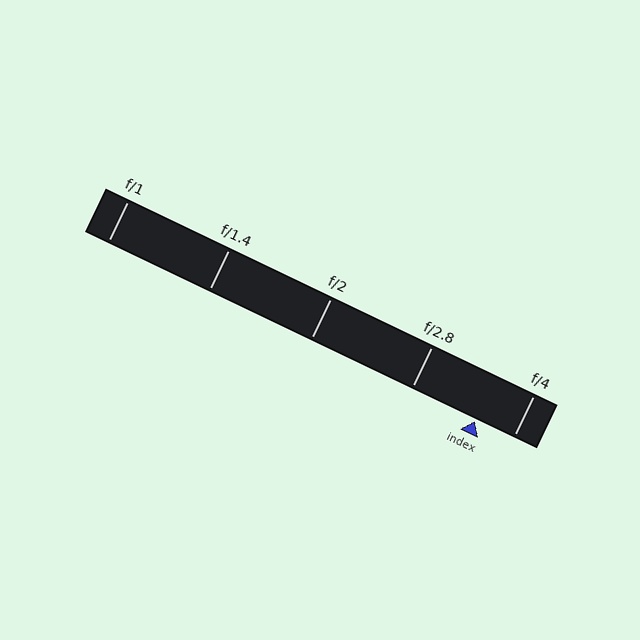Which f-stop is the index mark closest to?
The index mark is closest to f/4.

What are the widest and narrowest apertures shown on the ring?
The widest aperture shown is f/1 and the narrowest is f/4.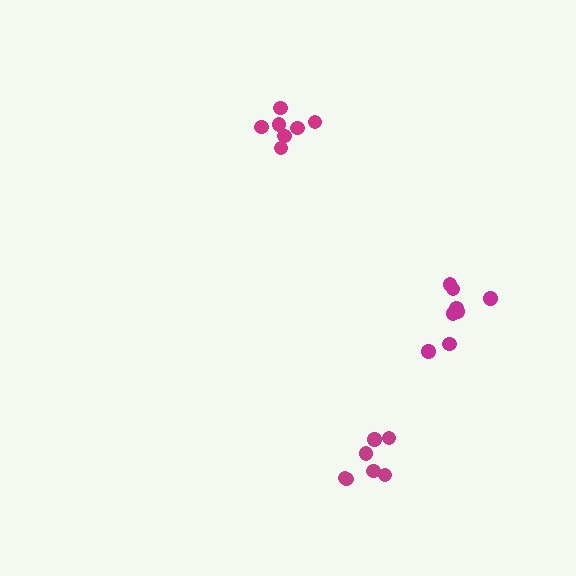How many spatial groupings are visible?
There are 3 spatial groupings.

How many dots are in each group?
Group 1: 7 dots, Group 2: 7 dots, Group 3: 8 dots (22 total).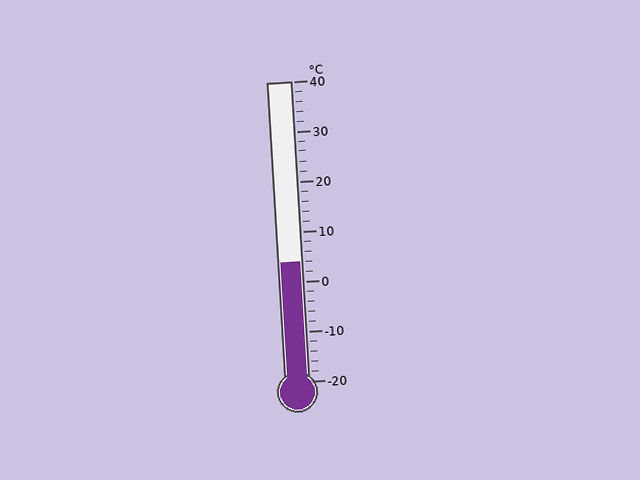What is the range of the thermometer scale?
The thermometer scale ranges from -20°C to 40°C.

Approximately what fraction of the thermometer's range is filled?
The thermometer is filled to approximately 40% of its range.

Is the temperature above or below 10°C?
The temperature is below 10°C.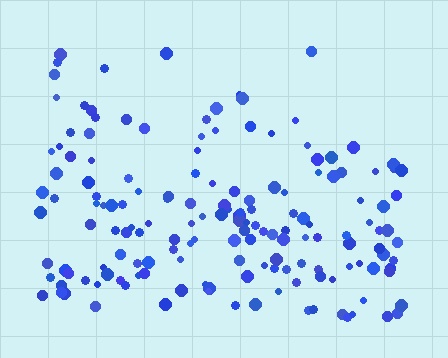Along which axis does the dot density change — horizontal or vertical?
Vertical.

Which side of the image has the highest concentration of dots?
The bottom.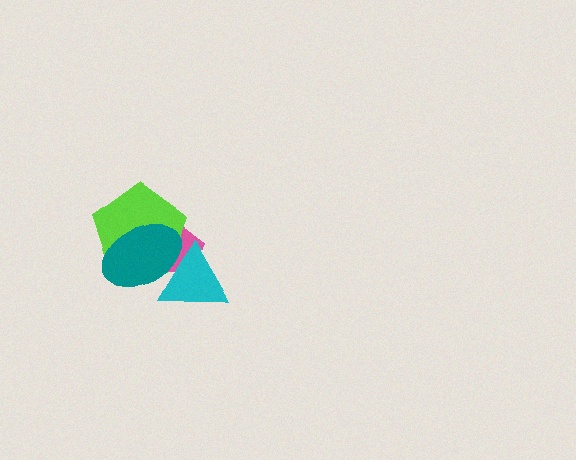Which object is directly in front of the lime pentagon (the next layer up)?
The teal ellipse is directly in front of the lime pentagon.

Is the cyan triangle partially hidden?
No, no other shape covers it.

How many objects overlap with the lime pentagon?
3 objects overlap with the lime pentagon.